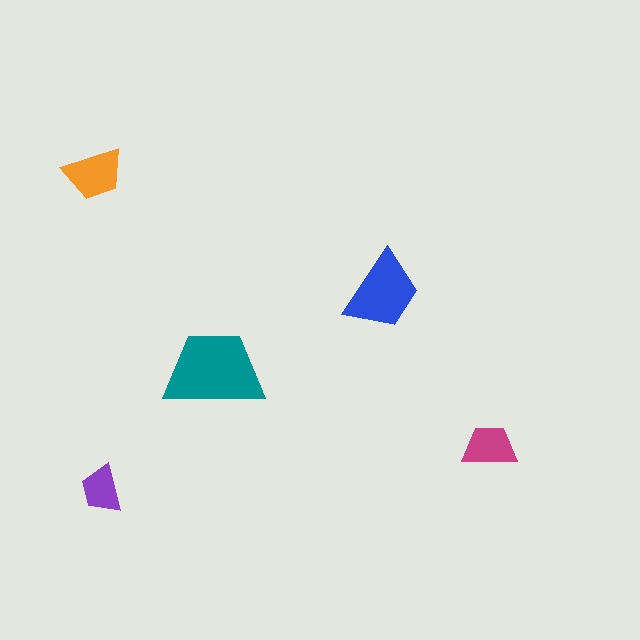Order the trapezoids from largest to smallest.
the teal one, the blue one, the orange one, the magenta one, the purple one.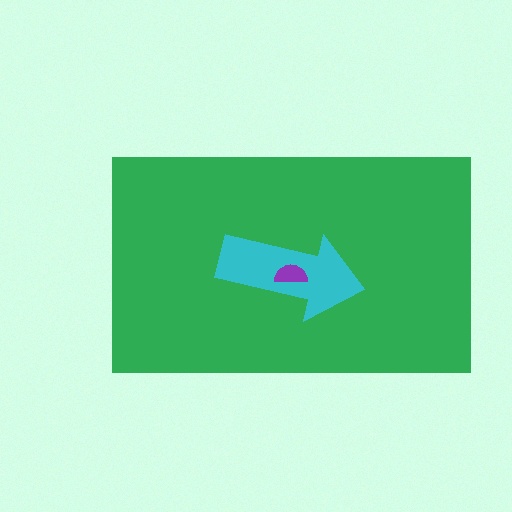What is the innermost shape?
The purple semicircle.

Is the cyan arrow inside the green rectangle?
Yes.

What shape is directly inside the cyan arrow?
The purple semicircle.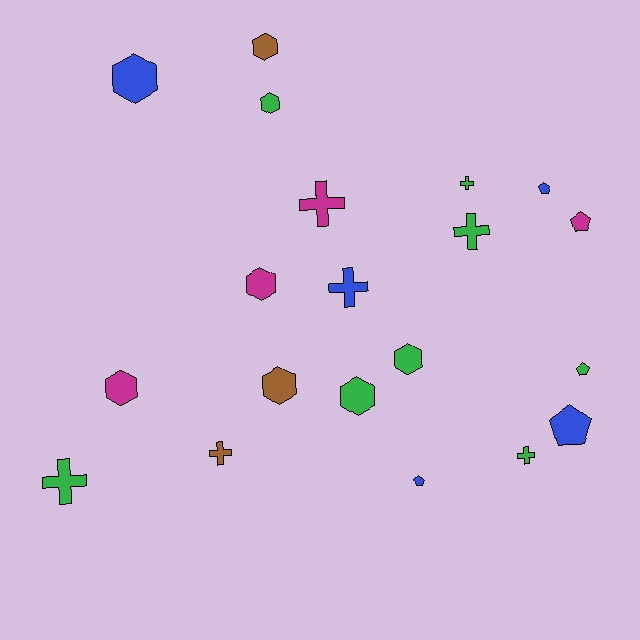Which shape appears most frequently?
Hexagon, with 8 objects.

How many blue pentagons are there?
There are 3 blue pentagons.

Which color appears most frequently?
Green, with 8 objects.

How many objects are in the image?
There are 20 objects.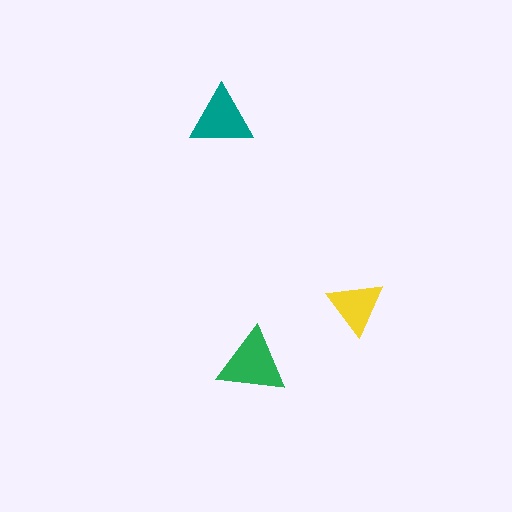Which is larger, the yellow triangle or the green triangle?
The green one.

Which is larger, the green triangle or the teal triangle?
The green one.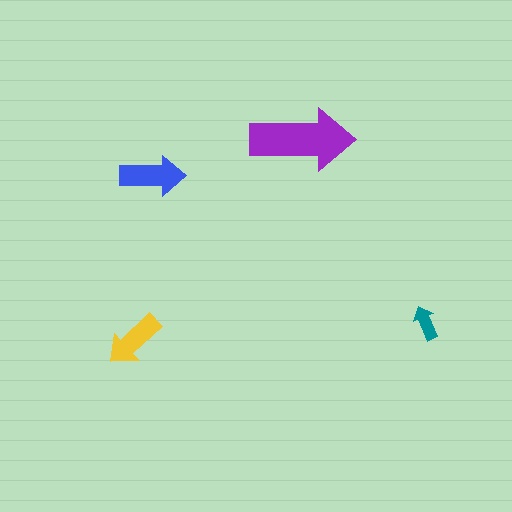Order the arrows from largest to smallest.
the purple one, the blue one, the yellow one, the teal one.